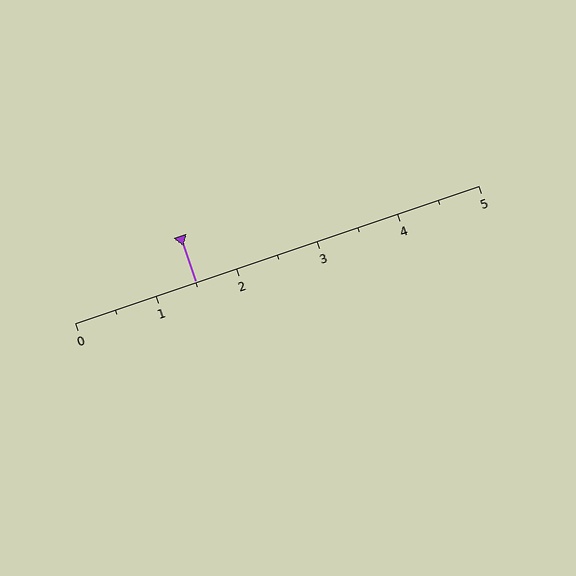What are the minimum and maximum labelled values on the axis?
The axis runs from 0 to 5.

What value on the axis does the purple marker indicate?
The marker indicates approximately 1.5.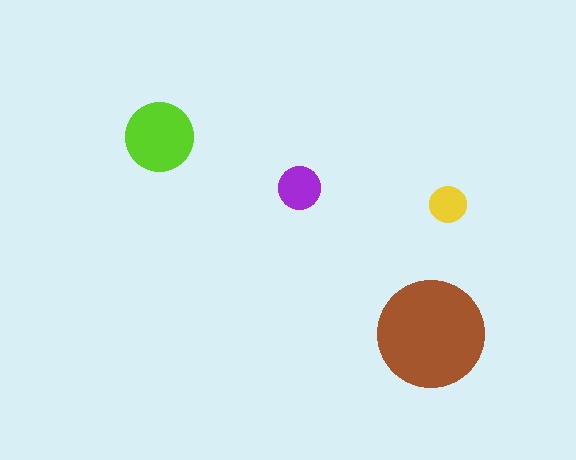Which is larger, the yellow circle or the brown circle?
The brown one.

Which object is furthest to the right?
The yellow circle is rightmost.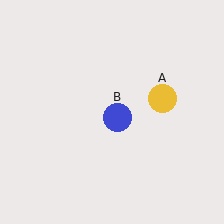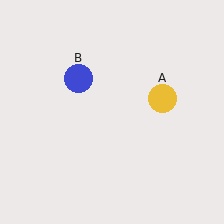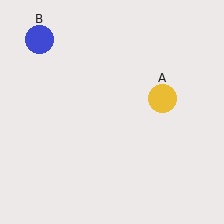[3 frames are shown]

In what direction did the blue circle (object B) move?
The blue circle (object B) moved up and to the left.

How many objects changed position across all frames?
1 object changed position: blue circle (object B).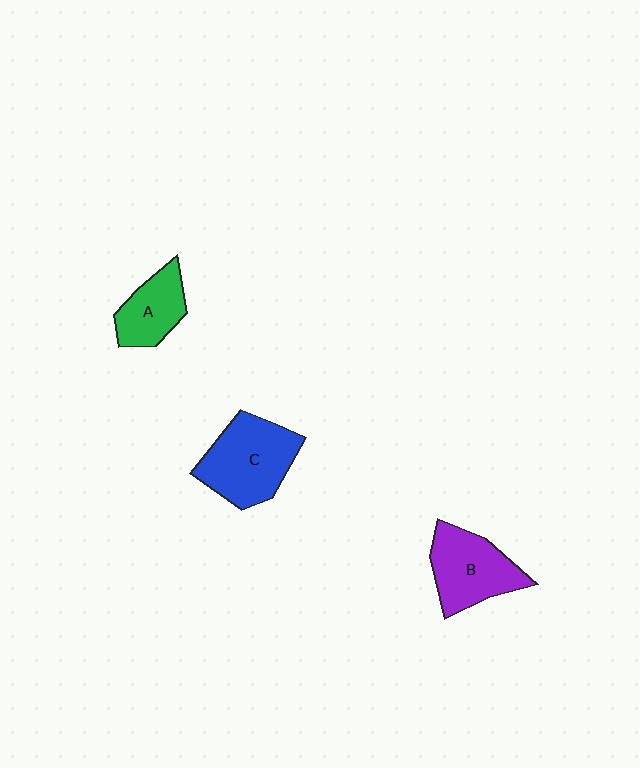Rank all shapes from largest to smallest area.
From largest to smallest: C (blue), B (purple), A (green).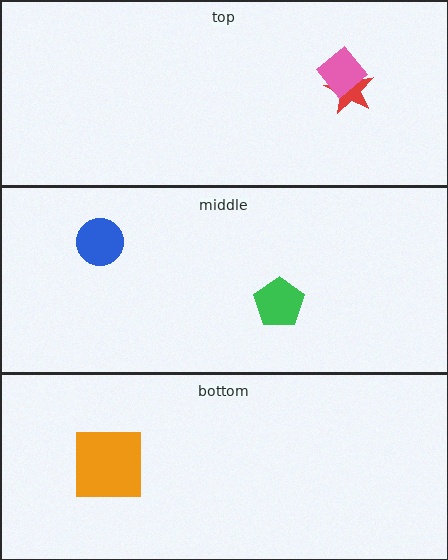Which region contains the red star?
The top region.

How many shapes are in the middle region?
2.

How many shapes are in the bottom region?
1.